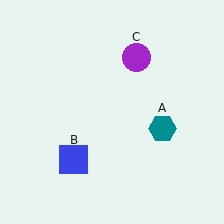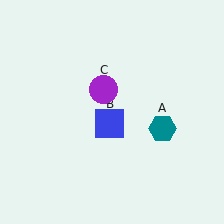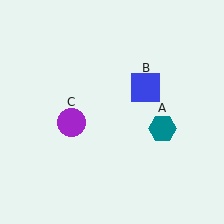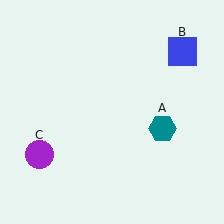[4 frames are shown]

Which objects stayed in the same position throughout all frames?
Teal hexagon (object A) remained stationary.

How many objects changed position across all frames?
2 objects changed position: blue square (object B), purple circle (object C).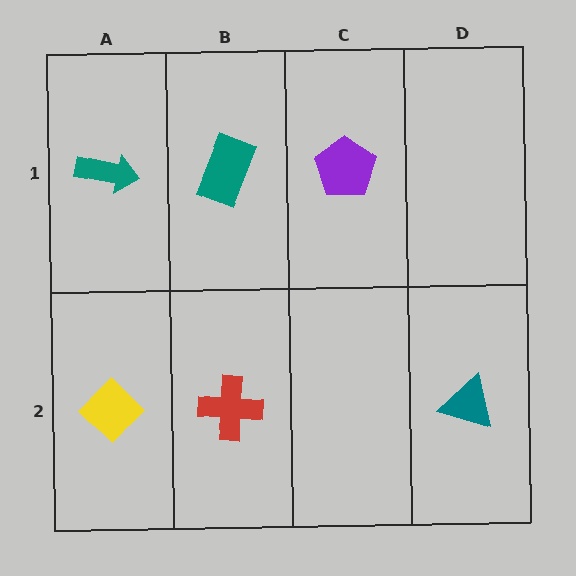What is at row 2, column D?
A teal triangle.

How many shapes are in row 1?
3 shapes.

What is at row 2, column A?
A yellow diamond.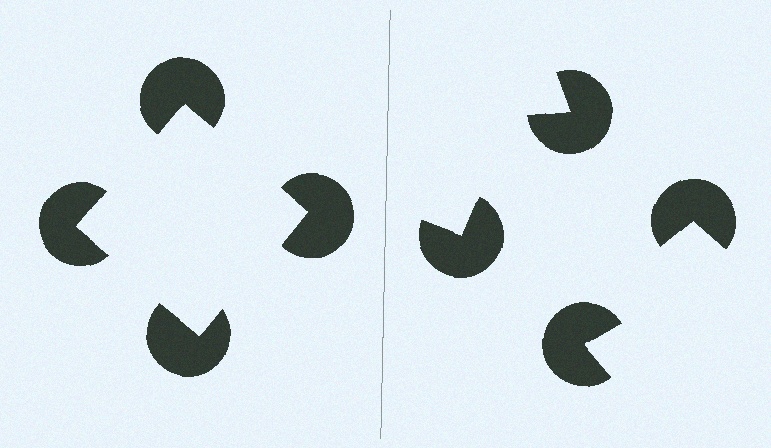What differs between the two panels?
The pac-man discs are positioned identically on both sides; only the wedge orientations differ. On the left they align to a square; on the right they are misaligned.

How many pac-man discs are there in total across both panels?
8 — 4 on each side.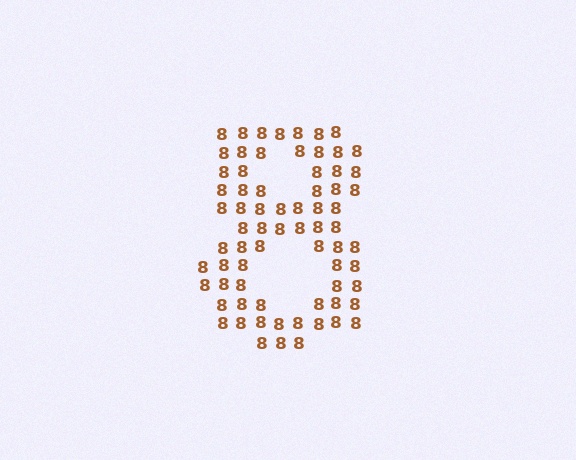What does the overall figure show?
The overall figure shows the digit 8.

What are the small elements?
The small elements are digit 8's.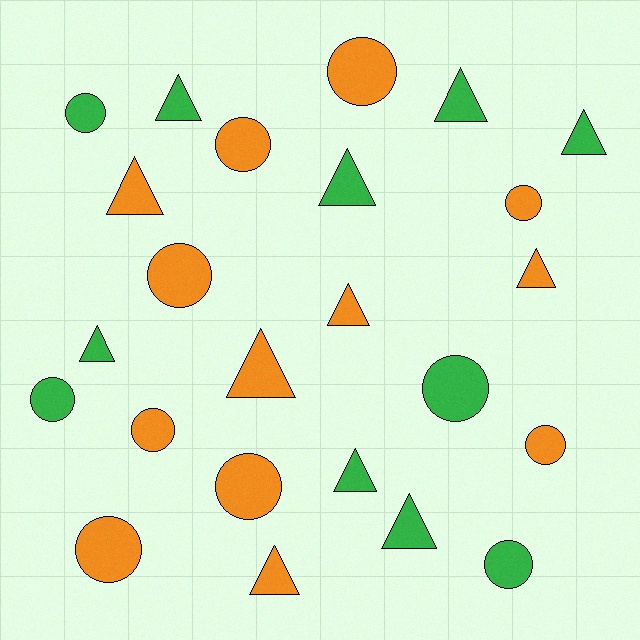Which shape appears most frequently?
Triangle, with 12 objects.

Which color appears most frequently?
Orange, with 13 objects.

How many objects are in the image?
There are 24 objects.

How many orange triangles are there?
There are 5 orange triangles.